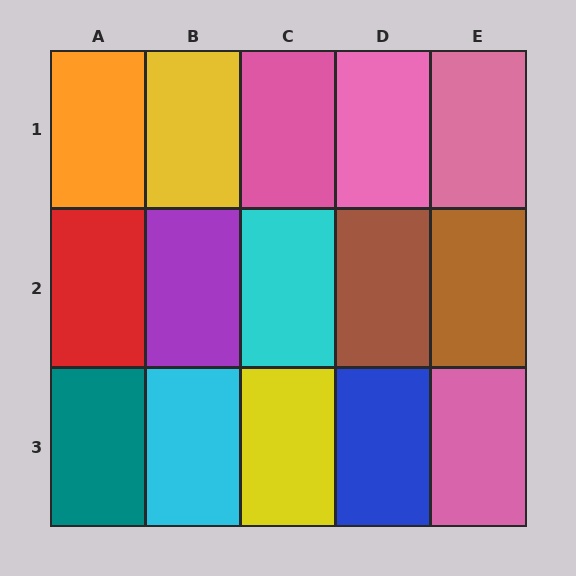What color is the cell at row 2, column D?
Brown.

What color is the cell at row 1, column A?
Orange.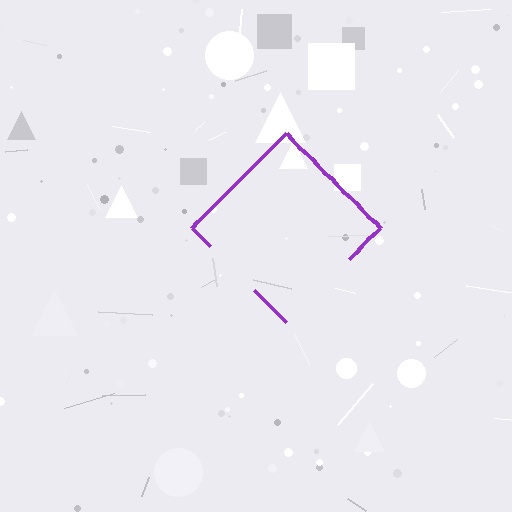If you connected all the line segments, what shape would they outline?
They would outline a diamond.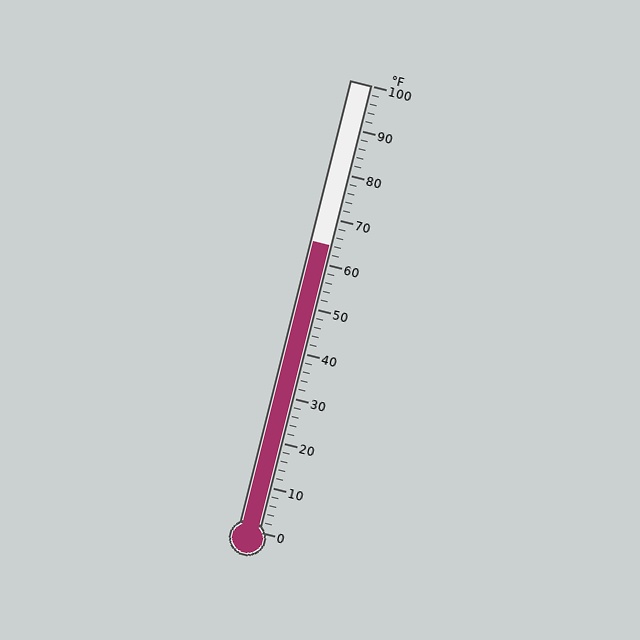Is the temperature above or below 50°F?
The temperature is above 50°F.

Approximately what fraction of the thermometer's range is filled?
The thermometer is filled to approximately 65% of its range.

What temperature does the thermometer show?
The thermometer shows approximately 64°F.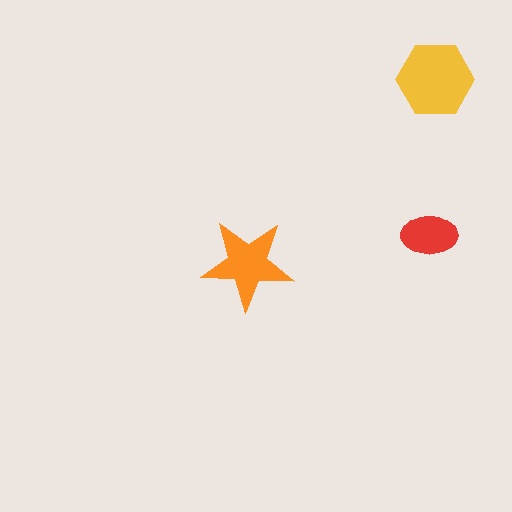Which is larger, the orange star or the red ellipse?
The orange star.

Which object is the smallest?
The red ellipse.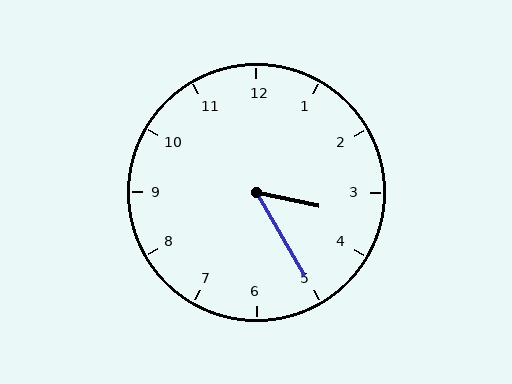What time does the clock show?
3:25.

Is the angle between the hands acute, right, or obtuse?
It is acute.